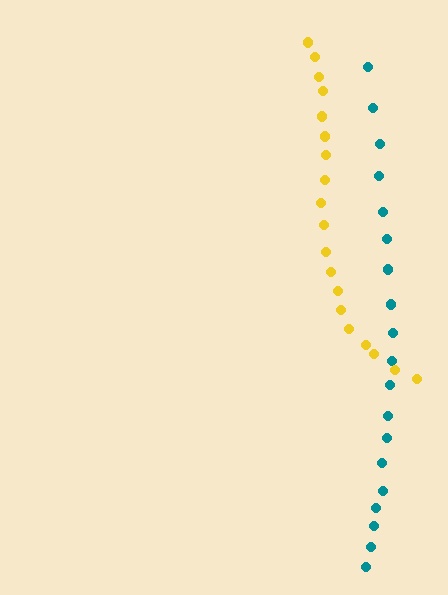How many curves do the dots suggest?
There are 2 distinct paths.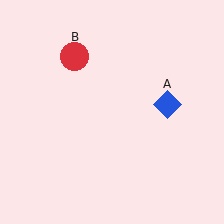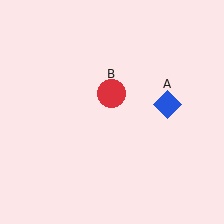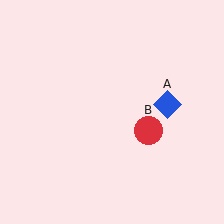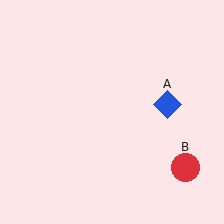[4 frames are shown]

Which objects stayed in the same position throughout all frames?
Blue diamond (object A) remained stationary.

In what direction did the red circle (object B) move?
The red circle (object B) moved down and to the right.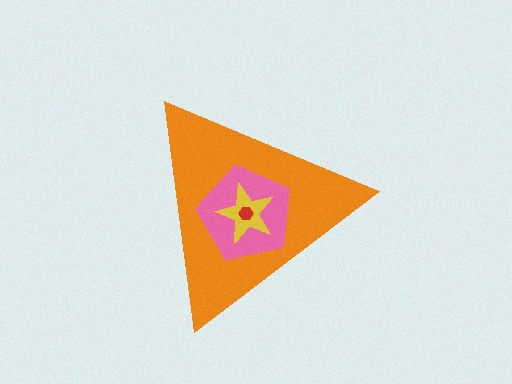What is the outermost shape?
The orange triangle.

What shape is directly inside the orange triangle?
The pink pentagon.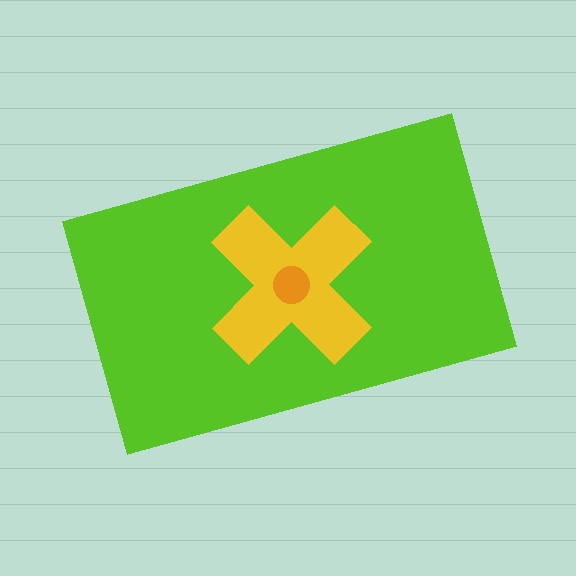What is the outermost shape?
The lime rectangle.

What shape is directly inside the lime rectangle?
The yellow cross.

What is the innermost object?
The orange circle.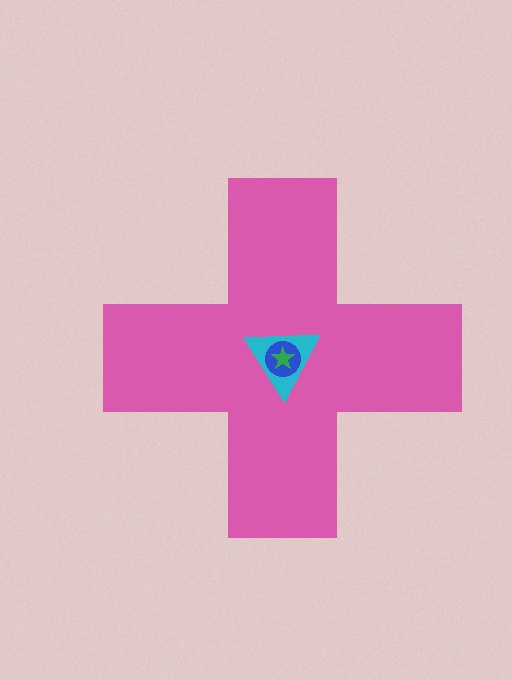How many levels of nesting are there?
4.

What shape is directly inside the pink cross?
The cyan triangle.